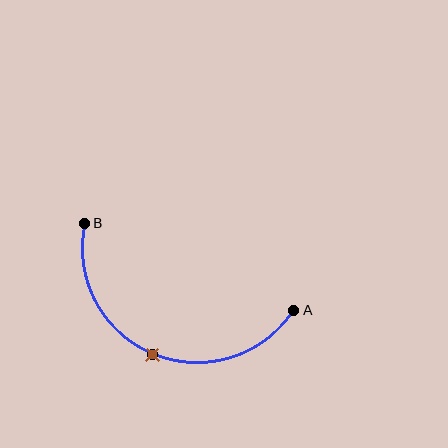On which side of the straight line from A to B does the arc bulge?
The arc bulges below the straight line connecting A and B.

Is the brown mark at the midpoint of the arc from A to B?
Yes. The brown mark lies on the arc at equal arc-length from both A and B — it is the arc midpoint.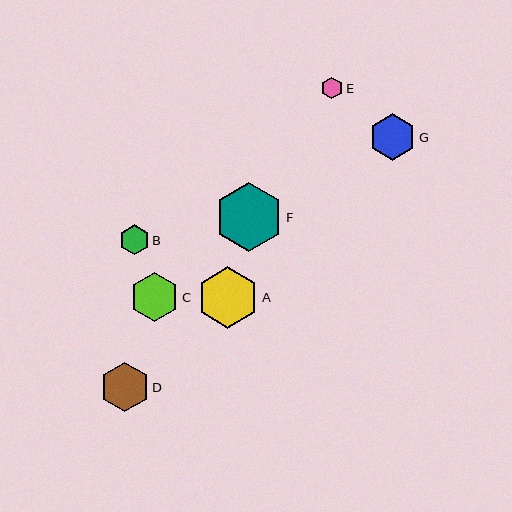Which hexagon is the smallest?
Hexagon E is the smallest with a size of approximately 22 pixels.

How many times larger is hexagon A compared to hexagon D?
Hexagon A is approximately 1.3 times the size of hexagon D.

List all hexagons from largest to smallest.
From largest to smallest: F, A, C, D, G, B, E.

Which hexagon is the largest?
Hexagon F is the largest with a size of approximately 69 pixels.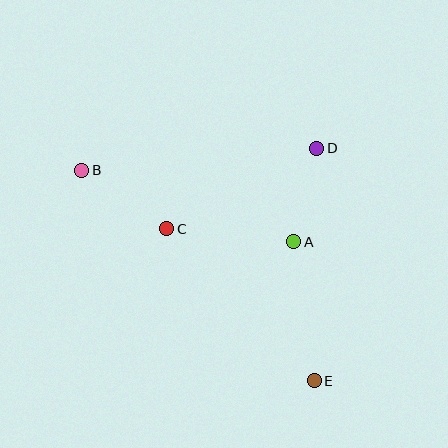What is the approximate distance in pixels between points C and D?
The distance between C and D is approximately 171 pixels.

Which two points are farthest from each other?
Points B and E are farthest from each other.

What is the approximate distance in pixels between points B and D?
The distance between B and D is approximately 236 pixels.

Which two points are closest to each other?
Points A and D are closest to each other.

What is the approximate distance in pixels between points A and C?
The distance between A and C is approximately 128 pixels.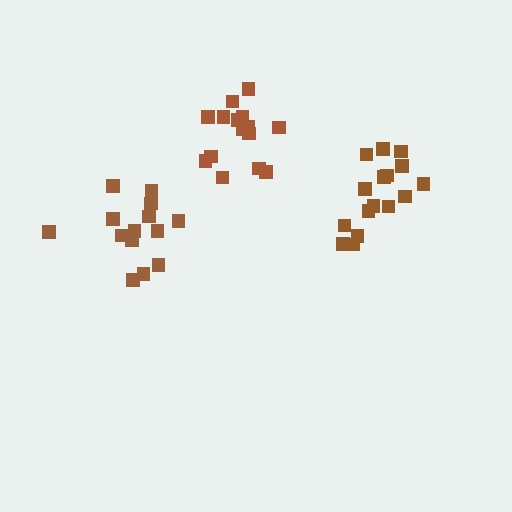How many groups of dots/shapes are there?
There are 3 groups.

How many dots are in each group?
Group 1: 14 dots, Group 2: 16 dots, Group 3: 15 dots (45 total).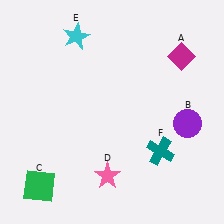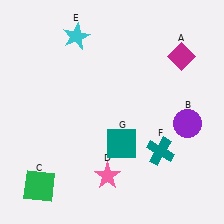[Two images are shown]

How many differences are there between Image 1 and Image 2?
There is 1 difference between the two images.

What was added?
A teal square (G) was added in Image 2.